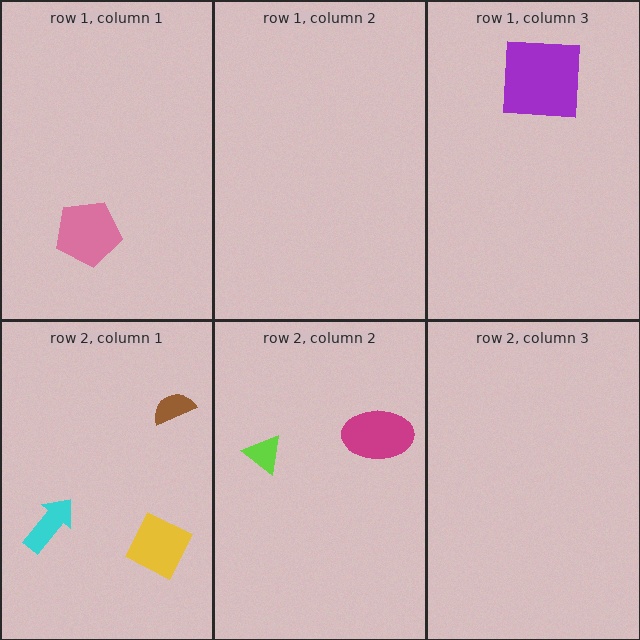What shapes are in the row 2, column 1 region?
The yellow diamond, the cyan arrow, the brown semicircle.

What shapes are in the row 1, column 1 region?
The pink pentagon.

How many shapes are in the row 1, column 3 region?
1.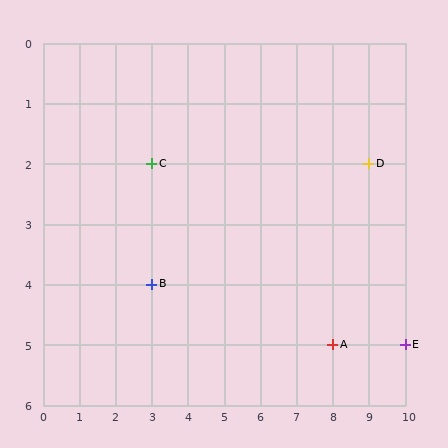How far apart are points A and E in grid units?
Points A and E are 2 columns apart.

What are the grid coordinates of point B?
Point B is at grid coordinates (3, 4).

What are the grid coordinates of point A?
Point A is at grid coordinates (8, 5).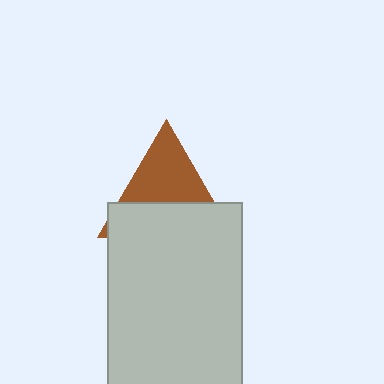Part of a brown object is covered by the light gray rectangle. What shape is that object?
It is a triangle.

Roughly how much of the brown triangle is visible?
About half of it is visible (roughly 50%).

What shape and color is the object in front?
The object in front is a light gray rectangle.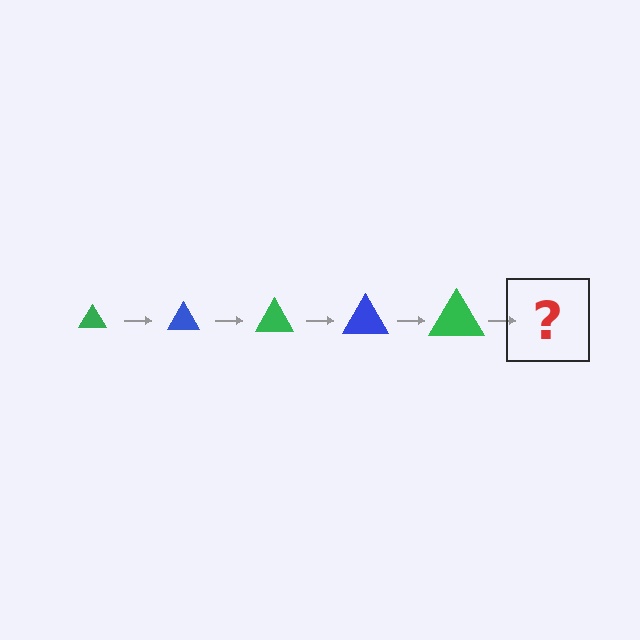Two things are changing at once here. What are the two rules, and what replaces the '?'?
The two rules are that the triangle grows larger each step and the color cycles through green and blue. The '?' should be a blue triangle, larger than the previous one.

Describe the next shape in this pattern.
It should be a blue triangle, larger than the previous one.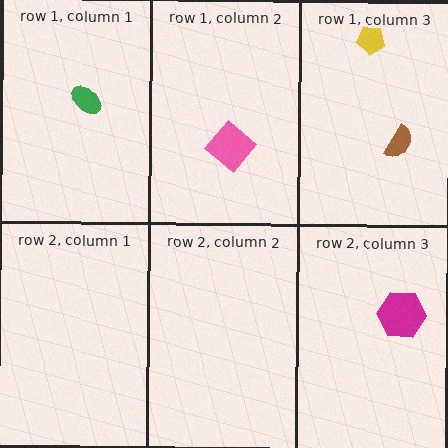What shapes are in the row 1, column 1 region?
The green ellipse.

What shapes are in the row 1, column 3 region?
The yellow pentagon, the brown semicircle.